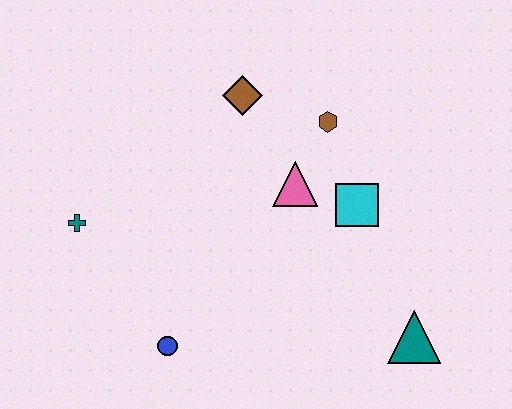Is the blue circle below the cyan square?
Yes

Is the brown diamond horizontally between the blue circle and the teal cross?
No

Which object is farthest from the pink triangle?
The teal cross is farthest from the pink triangle.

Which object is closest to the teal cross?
The blue circle is closest to the teal cross.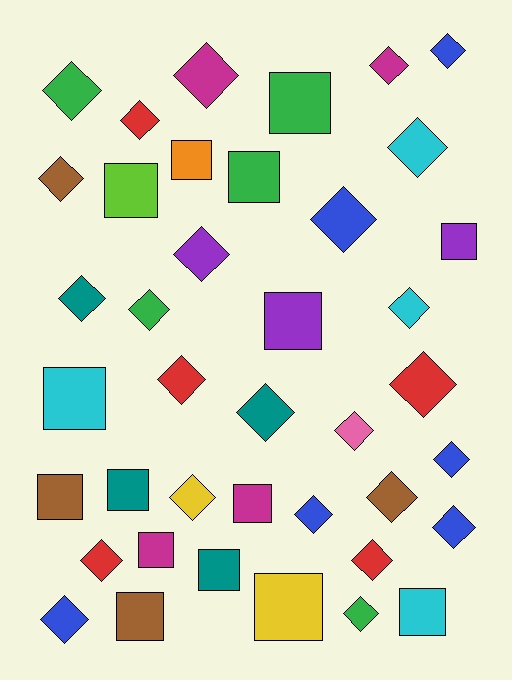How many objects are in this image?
There are 40 objects.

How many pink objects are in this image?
There is 1 pink object.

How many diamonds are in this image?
There are 25 diamonds.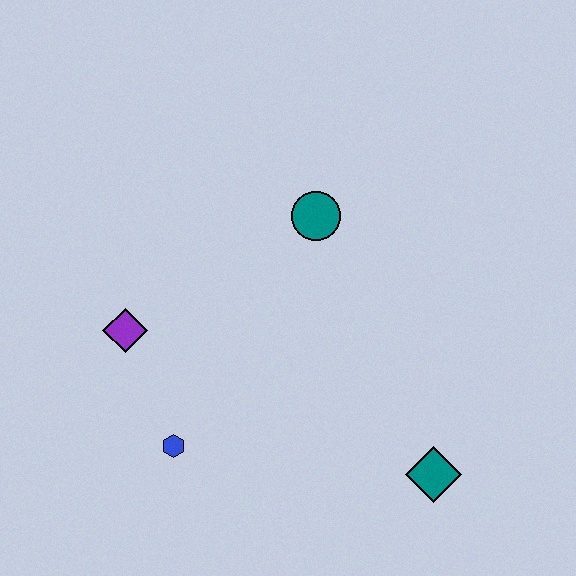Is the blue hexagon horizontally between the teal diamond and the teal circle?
No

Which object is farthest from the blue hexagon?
The teal circle is farthest from the blue hexagon.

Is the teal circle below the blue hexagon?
No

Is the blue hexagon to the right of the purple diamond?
Yes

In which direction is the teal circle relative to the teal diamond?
The teal circle is above the teal diamond.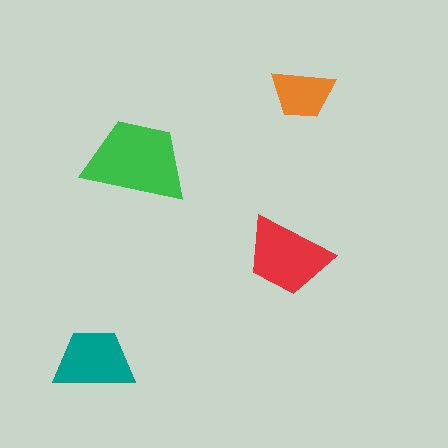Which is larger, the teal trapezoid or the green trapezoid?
The green one.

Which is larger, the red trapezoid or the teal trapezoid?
The red one.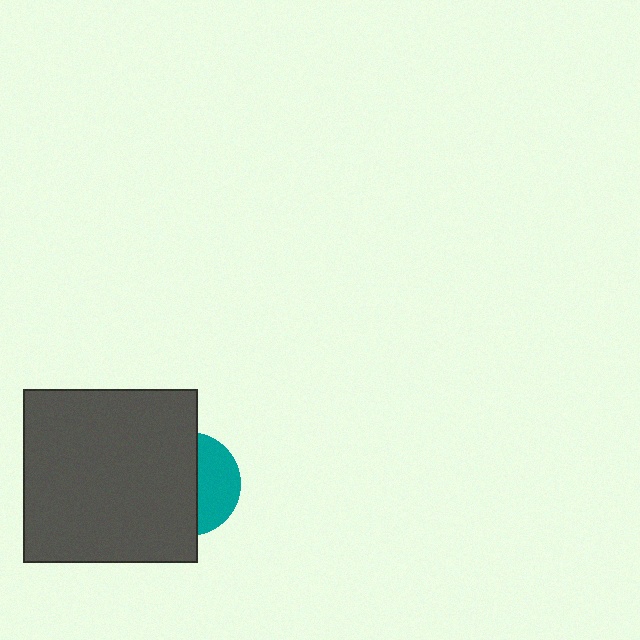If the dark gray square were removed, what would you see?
You would see the complete teal circle.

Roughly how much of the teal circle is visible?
A small part of it is visible (roughly 40%).